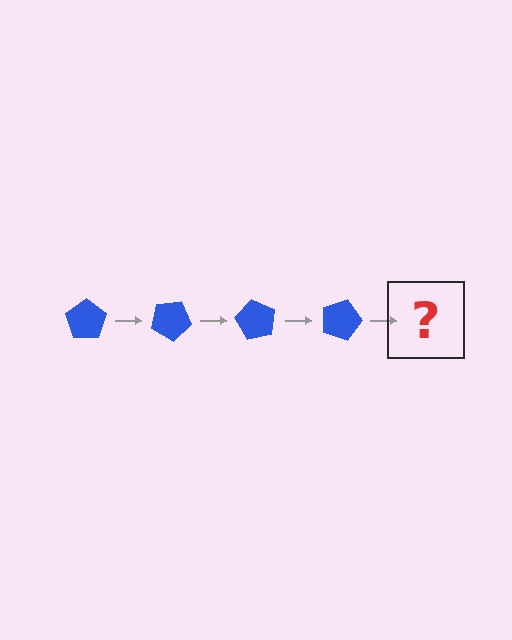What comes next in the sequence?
The next element should be a blue pentagon rotated 120 degrees.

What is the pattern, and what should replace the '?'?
The pattern is that the pentagon rotates 30 degrees each step. The '?' should be a blue pentagon rotated 120 degrees.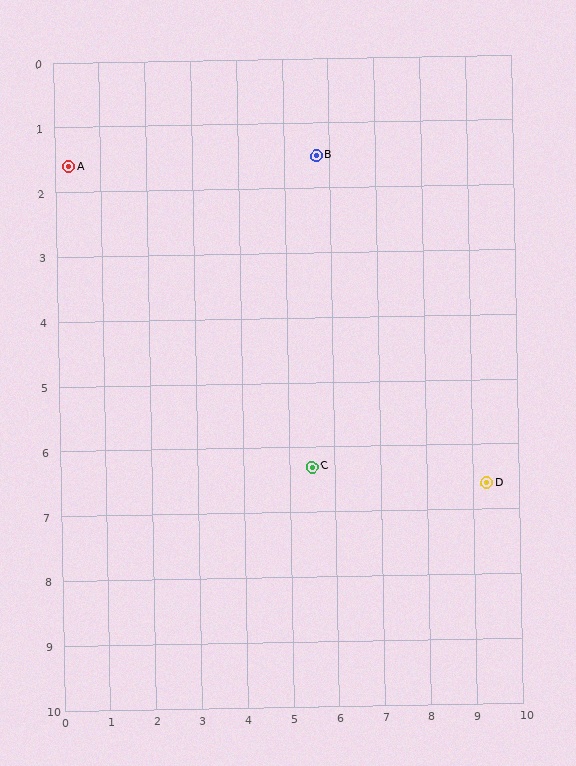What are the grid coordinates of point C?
Point C is at approximately (5.5, 6.3).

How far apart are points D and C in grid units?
Points D and C are about 3.8 grid units apart.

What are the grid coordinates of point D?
Point D is at approximately (9.3, 6.6).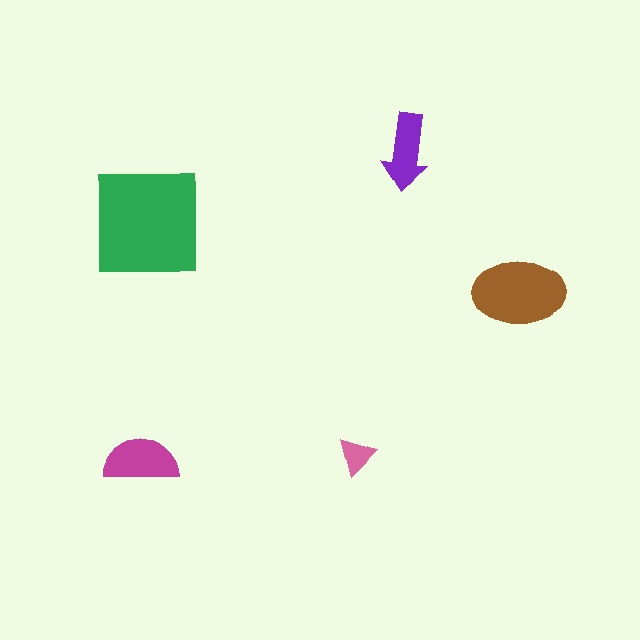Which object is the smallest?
The pink triangle.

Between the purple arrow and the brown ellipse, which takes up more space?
The brown ellipse.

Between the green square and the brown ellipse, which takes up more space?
The green square.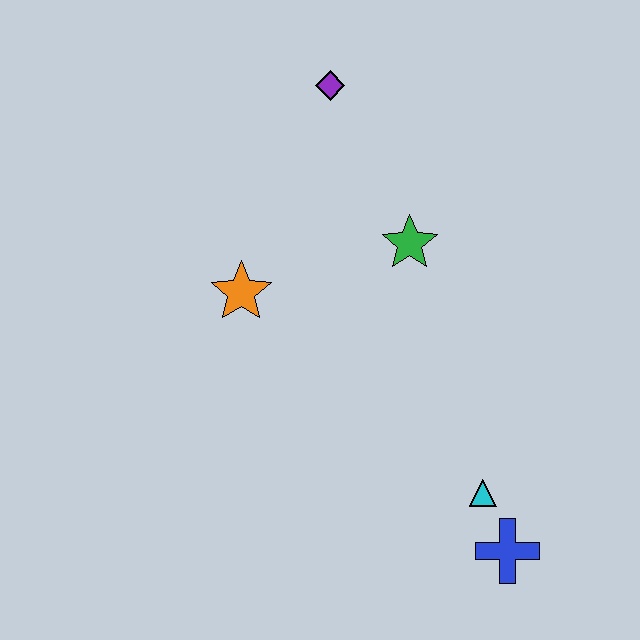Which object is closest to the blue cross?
The cyan triangle is closest to the blue cross.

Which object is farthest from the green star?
The blue cross is farthest from the green star.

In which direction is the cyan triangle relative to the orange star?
The cyan triangle is to the right of the orange star.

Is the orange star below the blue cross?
No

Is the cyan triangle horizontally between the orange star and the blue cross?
Yes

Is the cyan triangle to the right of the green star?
Yes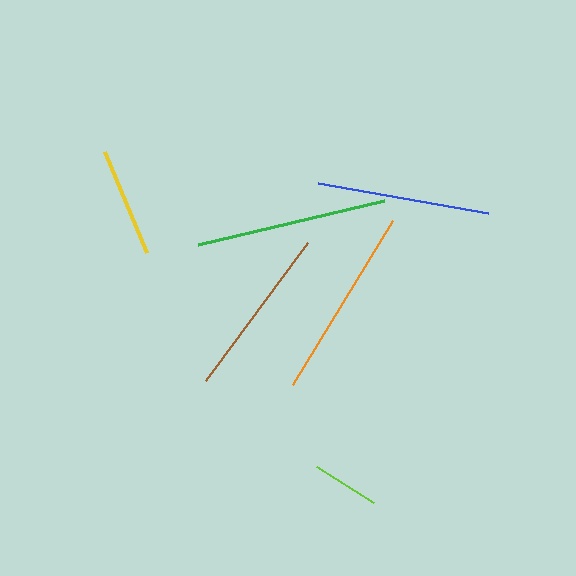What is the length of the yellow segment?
The yellow segment is approximately 109 pixels long.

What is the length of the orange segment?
The orange segment is approximately 191 pixels long.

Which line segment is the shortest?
The lime line is the shortest at approximately 67 pixels.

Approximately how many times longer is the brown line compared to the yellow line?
The brown line is approximately 1.6 times the length of the yellow line.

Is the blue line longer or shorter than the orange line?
The orange line is longer than the blue line.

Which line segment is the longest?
The orange line is the longest at approximately 191 pixels.